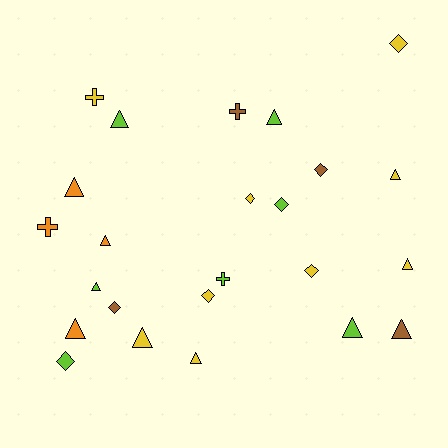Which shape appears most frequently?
Triangle, with 12 objects.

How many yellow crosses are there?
There is 1 yellow cross.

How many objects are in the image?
There are 24 objects.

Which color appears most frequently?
Yellow, with 9 objects.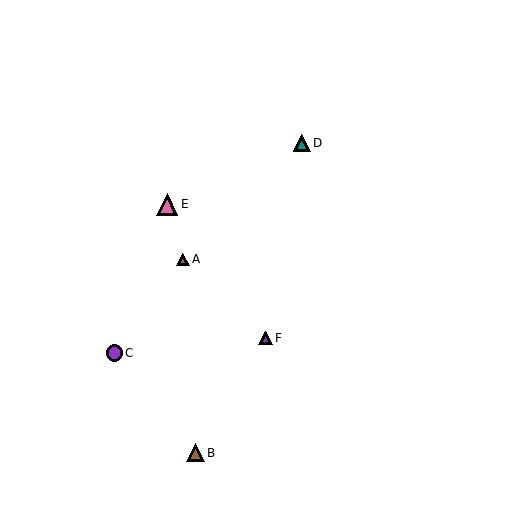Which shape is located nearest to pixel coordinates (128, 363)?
The purple circle (labeled C) at (114, 353) is nearest to that location.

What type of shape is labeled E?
Shape E is a pink triangle.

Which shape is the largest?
The pink triangle (labeled E) is the largest.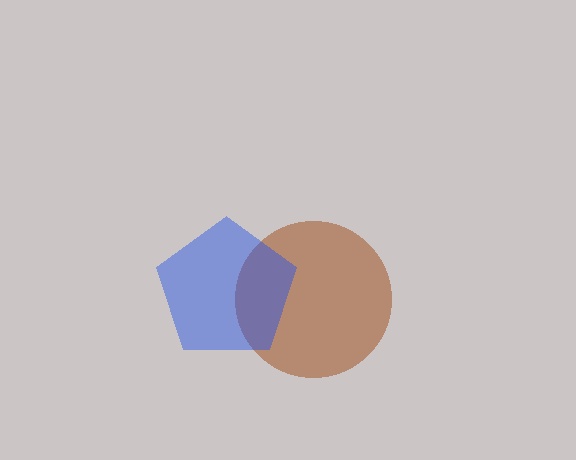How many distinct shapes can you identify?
There are 2 distinct shapes: a brown circle, a blue pentagon.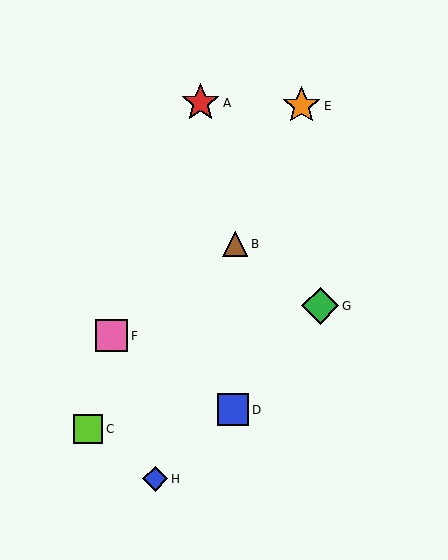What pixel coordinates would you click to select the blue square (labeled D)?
Click at (233, 410) to select the blue square D.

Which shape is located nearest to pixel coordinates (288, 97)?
The orange star (labeled E) at (302, 106) is nearest to that location.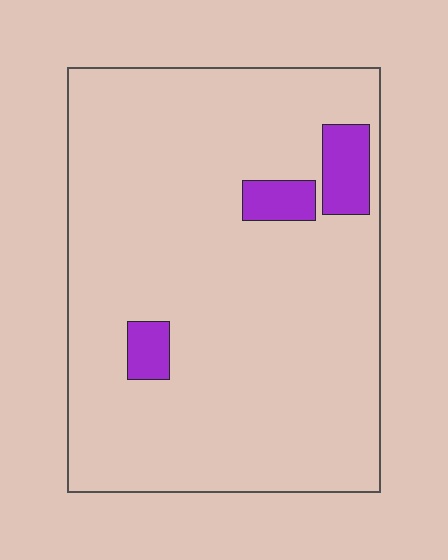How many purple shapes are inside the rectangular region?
3.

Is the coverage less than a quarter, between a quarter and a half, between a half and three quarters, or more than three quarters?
Less than a quarter.